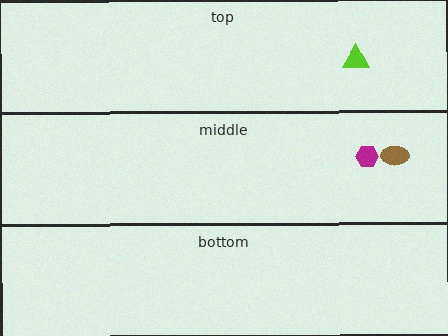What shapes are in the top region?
The lime triangle.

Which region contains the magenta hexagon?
The middle region.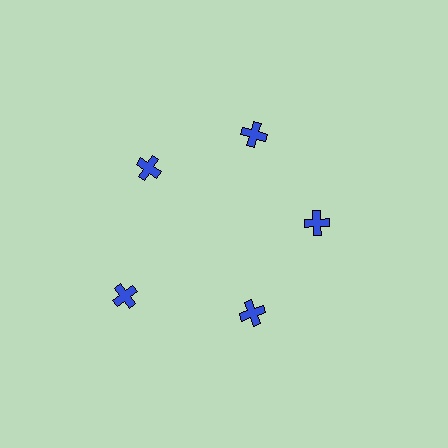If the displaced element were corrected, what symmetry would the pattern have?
It would have 5-fold rotational symmetry — the pattern would map onto itself every 72 degrees.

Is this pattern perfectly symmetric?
No. The 5 blue crosses are arranged in a ring, but one element near the 8 o'clock position is pushed outward from the center, breaking the 5-fold rotational symmetry.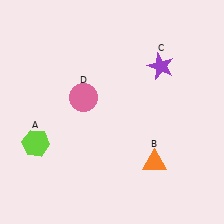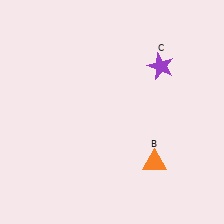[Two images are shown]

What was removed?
The lime hexagon (A), the pink circle (D) were removed in Image 2.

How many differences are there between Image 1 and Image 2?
There are 2 differences between the two images.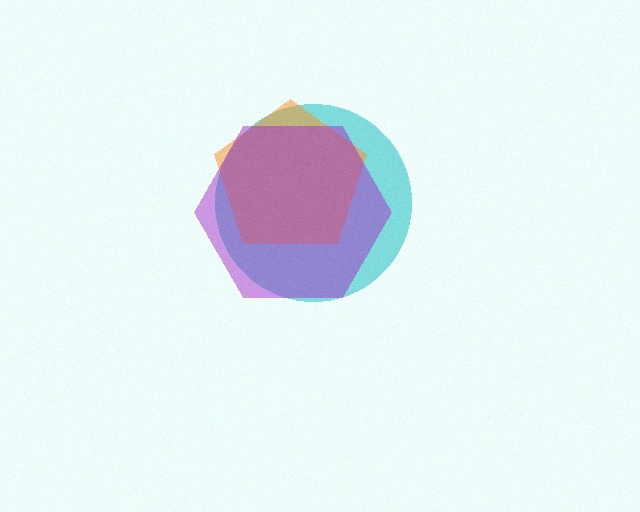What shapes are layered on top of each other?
The layered shapes are: a cyan circle, an orange pentagon, a purple hexagon.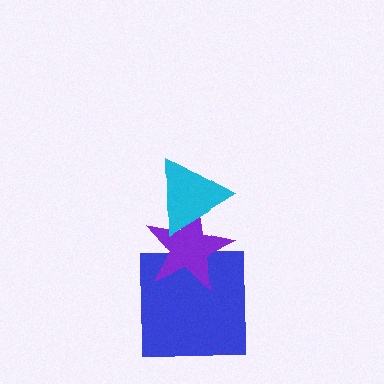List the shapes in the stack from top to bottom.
From top to bottom: the cyan triangle, the purple star, the blue square.